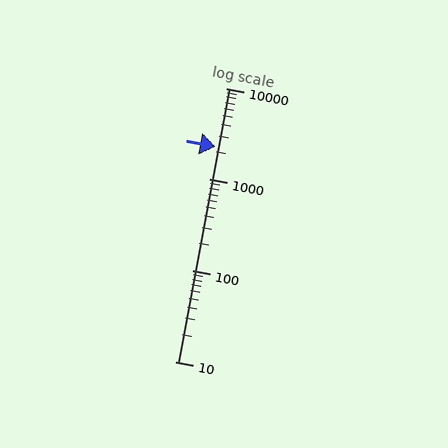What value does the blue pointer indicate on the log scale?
The pointer indicates approximately 2300.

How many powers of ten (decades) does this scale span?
The scale spans 3 decades, from 10 to 10000.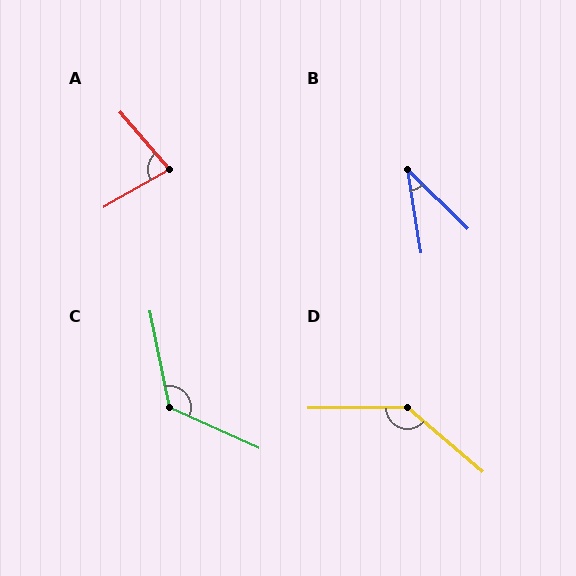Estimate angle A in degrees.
Approximately 79 degrees.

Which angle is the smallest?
B, at approximately 36 degrees.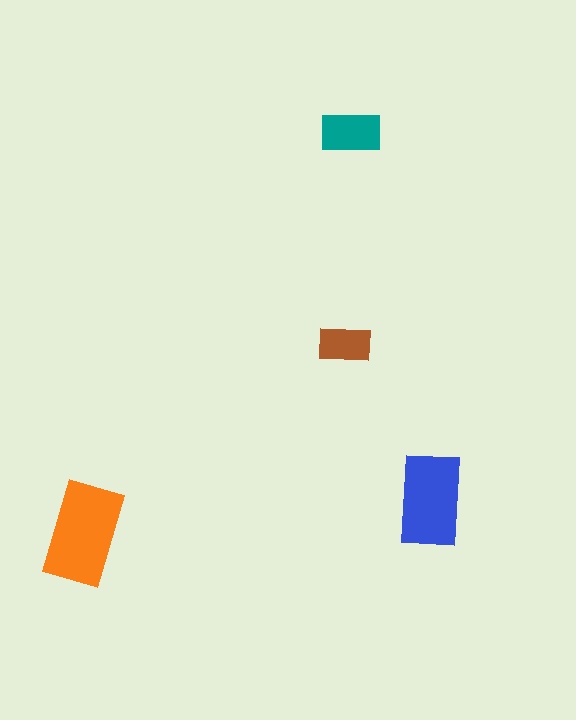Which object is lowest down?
The orange rectangle is bottommost.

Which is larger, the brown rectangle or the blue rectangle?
The blue one.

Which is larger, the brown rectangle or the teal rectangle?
The teal one.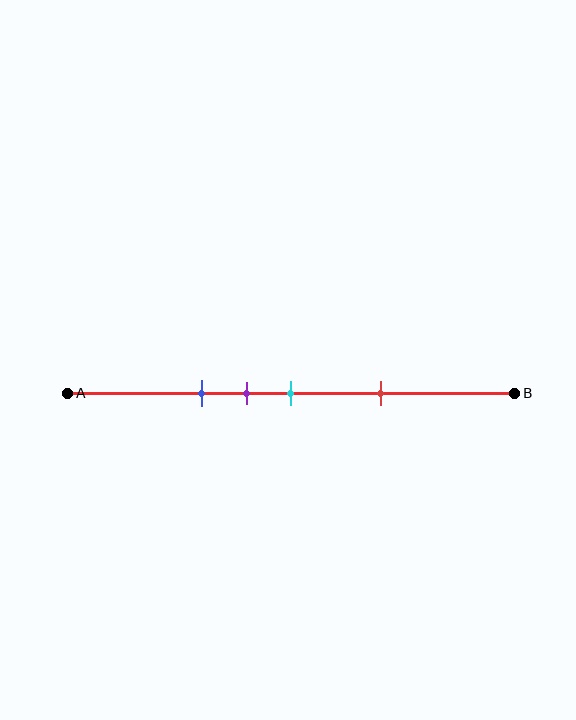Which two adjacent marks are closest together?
The purple and cyan marks are the closest adjacent pair.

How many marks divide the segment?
There are 4 marks dividing the segment.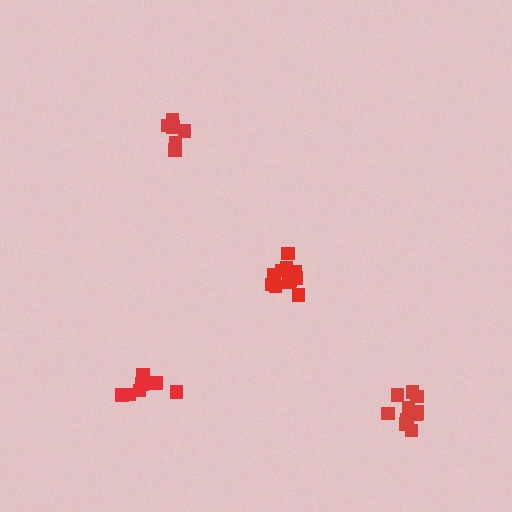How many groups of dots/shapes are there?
There are 4 groups.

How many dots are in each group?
Group 1: 11 dots, Group 2: 6 dots, Group 3: 11 dots, Group 4: 7 dots (35 total).